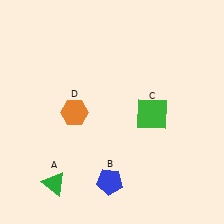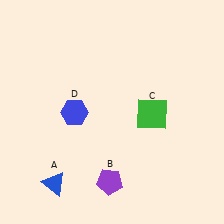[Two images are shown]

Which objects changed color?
A changed from green to blue. B changed from blue to purple. D changed from orange to blue.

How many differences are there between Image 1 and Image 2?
There are 3 differences between the two images.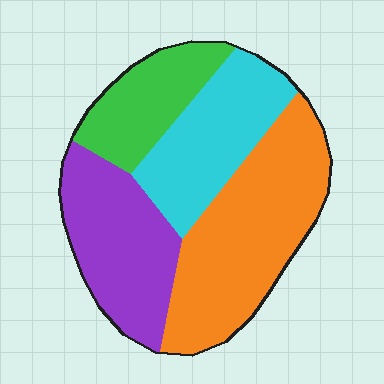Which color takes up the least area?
Green, at roughly 15%.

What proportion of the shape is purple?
Purple takes up about one quarter (1/4) of the shape.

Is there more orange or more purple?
Orange.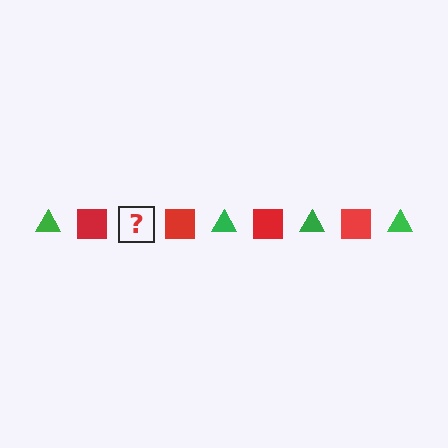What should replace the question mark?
The question mark should be replaced with a green triangle.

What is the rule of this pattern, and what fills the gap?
The rule is that the pattern alternates between green triangle and red square. The gap should be filled with a green triangle.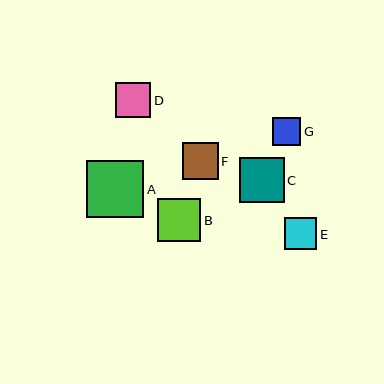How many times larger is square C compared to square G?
Square C is approximately 1.6 times the size of square G.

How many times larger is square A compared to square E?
Square A is approximately 1.8 times the size of square E.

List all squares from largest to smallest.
From largest to smallest: A, C, B, F, D, E, G.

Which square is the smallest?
Square G is the smallest with a size of approximately 28 pixels.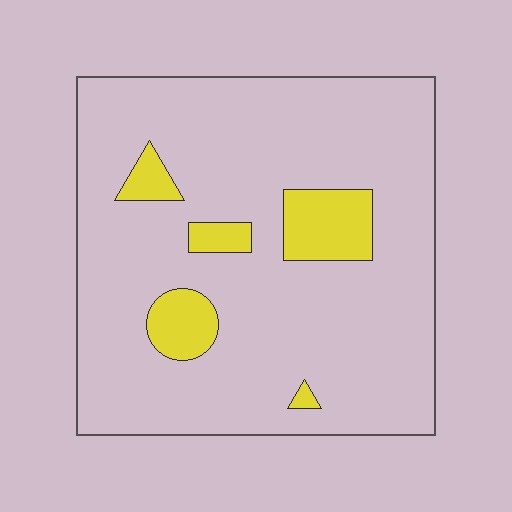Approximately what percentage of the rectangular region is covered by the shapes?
Approximately 10%.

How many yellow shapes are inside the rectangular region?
5.